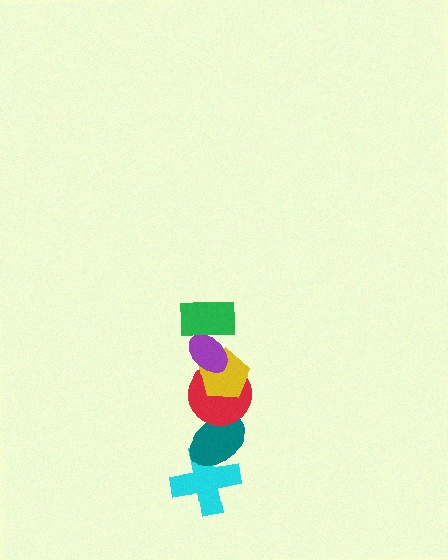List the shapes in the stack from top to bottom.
From top to bottom: the green rectangle, the purple ellipse, the yellow pentagon, the red circle, the teal ellipse, the cyan cross.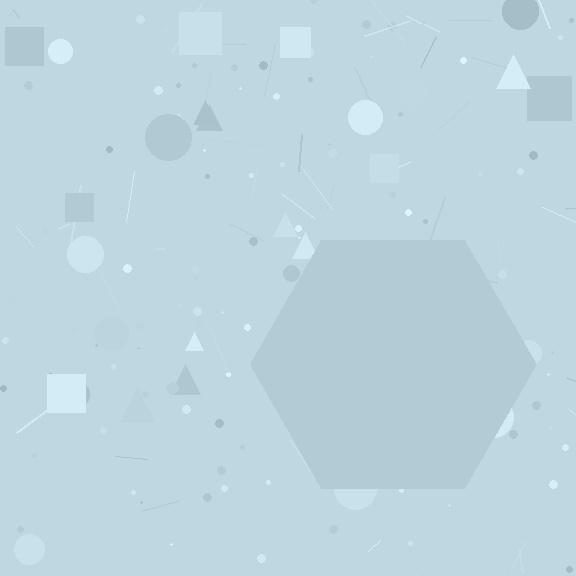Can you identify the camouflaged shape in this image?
The camouflaged shape is a hexagon.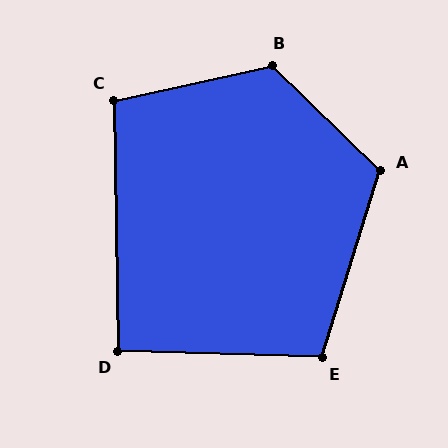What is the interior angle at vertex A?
Approximately 117 degrees (obtuse).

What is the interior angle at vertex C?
Approximately 101 degrees (obtuse).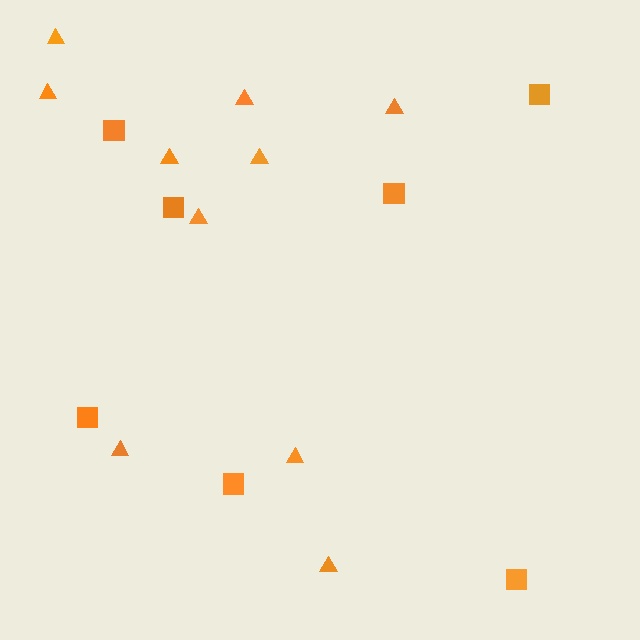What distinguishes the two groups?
There are 2 groups: one group of squares (7) and one group of triangles (10).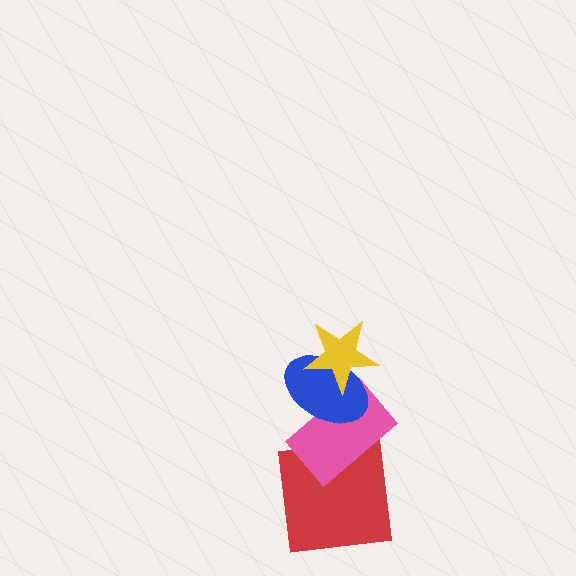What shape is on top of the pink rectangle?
The blue ellipse is on top of the pink rectangle.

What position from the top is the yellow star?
The yellow star is 1st from the top.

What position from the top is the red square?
The red square is 4th from the top.